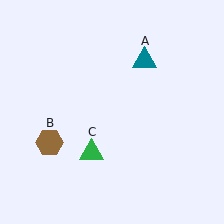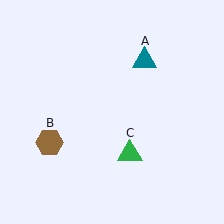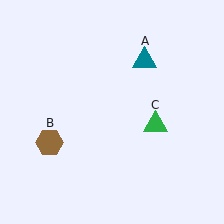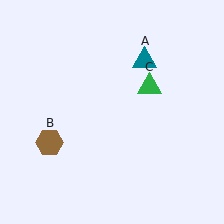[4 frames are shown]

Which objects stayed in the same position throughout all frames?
Teal triangle (object A) and brown hexagon (object B) remained stationary.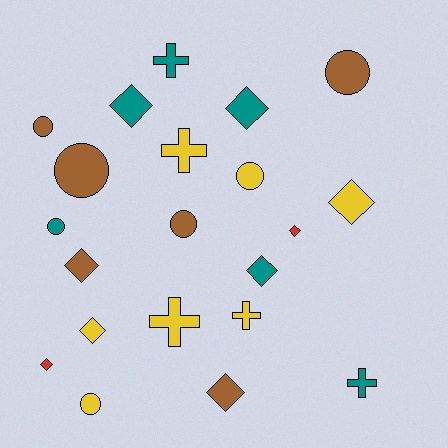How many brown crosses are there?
There are no brown crosses.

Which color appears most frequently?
Yellow, with 7 objects.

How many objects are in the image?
There are 21 objects.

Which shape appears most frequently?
Diamond, with 9 objects.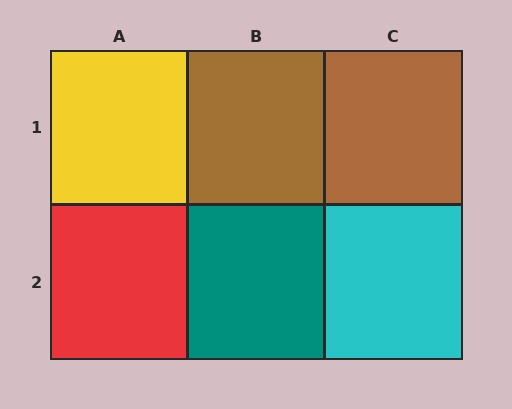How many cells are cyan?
1 cell is cyan.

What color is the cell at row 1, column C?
Brown.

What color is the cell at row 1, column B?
Brown.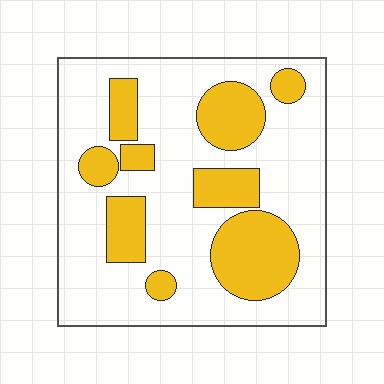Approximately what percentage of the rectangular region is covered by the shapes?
Approximately 30%.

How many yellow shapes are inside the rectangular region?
9.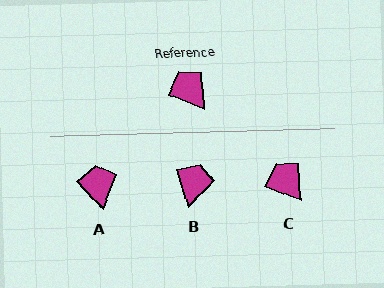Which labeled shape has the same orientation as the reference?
C.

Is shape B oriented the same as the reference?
No, it is off by about 50 degrees.